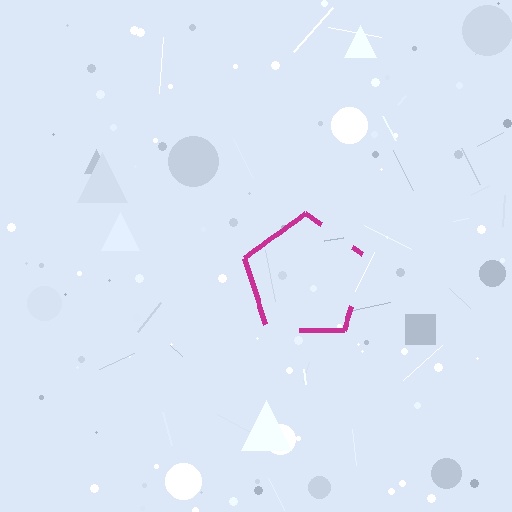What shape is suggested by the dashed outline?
The dashed outline suggests a pentagon.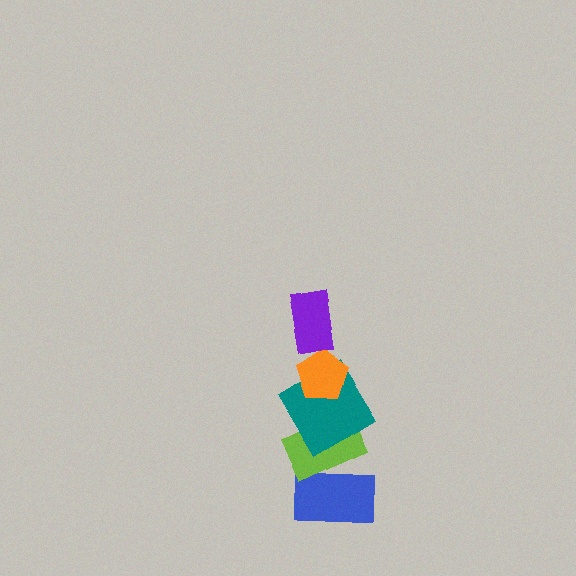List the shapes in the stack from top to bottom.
From top to bottom: the purple rectangle, the orange pentagon, the teal diamond, the lime rectangle, the blue rectangle.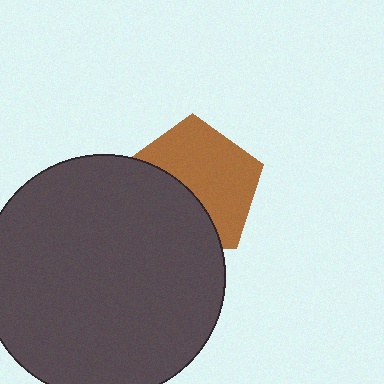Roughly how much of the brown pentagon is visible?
About half of it is visible (roughly 58%).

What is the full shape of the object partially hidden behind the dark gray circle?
The partially hidden object is a brown pentagon.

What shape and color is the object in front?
The object in front is a dark gray circle.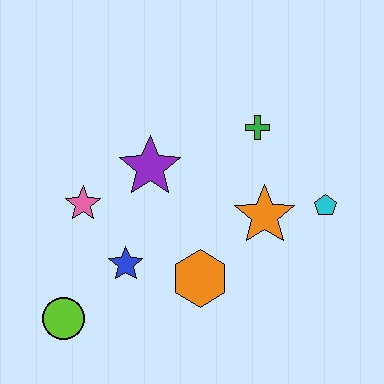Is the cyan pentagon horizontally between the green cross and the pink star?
No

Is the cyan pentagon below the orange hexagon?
No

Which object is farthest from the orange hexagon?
The green cross is farthest from the orange hexagon.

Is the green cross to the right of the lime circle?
Yes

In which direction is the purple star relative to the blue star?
The purple star is above the blue star.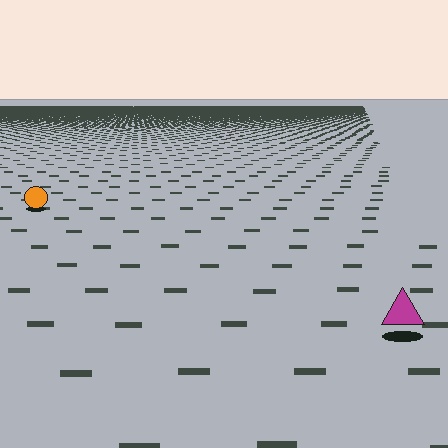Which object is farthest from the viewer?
The orange circle is farthest from the viewer. It appears smaller and the ground texture around it is denser.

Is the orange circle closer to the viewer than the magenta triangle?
No. The magenta triangle is closer — you can tell from the texture gradient: the ground texture is coarser near it.